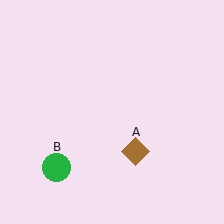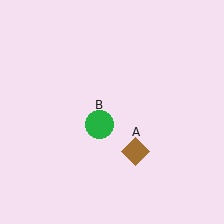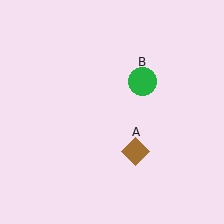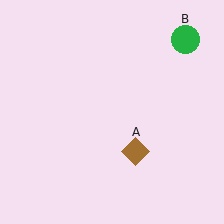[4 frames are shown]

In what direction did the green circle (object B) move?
The green circle (object B) moved up and to the right.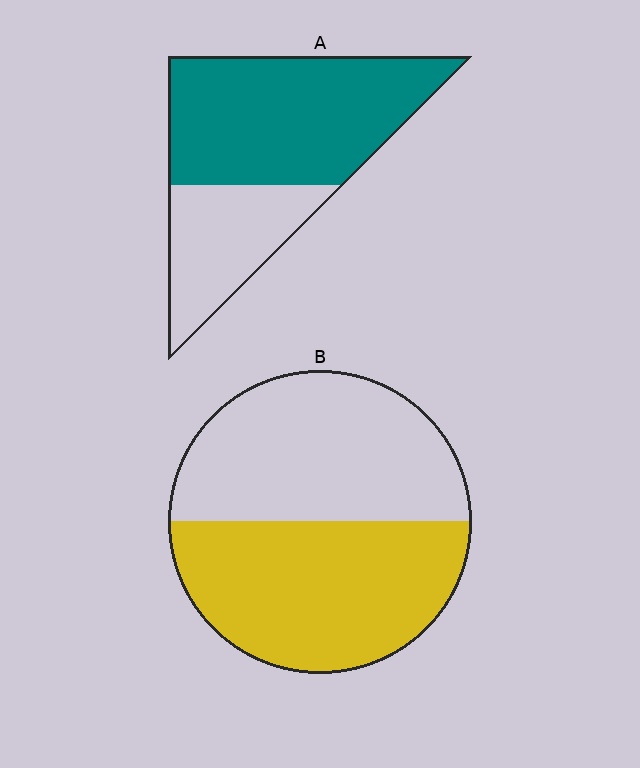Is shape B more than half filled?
Roughly half.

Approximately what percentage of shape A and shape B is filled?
A is approximately 65% and B is approximately 50%.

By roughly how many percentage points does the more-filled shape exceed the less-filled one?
By roughly 15 percentage points (A over B).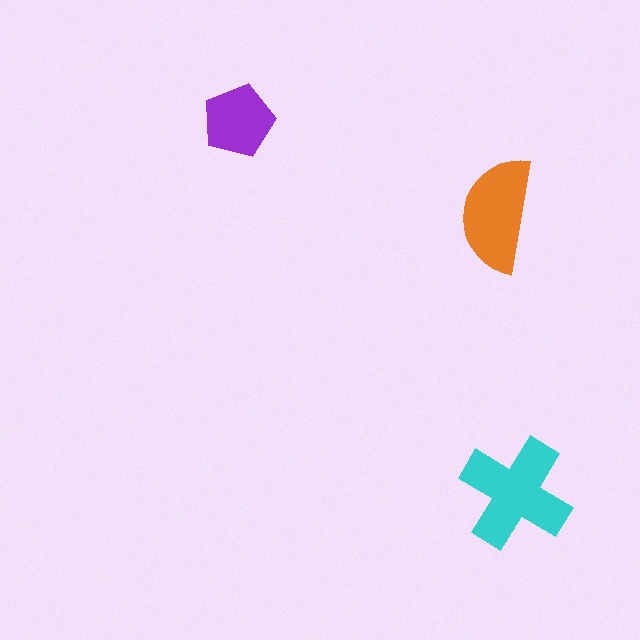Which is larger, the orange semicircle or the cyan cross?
The cyan cross.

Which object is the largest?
The cyan cross.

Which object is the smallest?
The purple pentagon.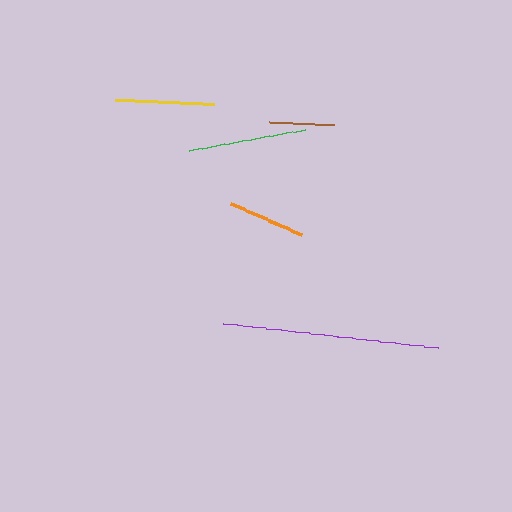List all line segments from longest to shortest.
From longest to shortest: purple, green, yellow, orange, brown.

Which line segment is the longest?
The purple line is the longest at approximately 216 pixels.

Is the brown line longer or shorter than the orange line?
The orange line is longer than the brown line.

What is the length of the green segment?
The green segment is approximately 118 pixels long.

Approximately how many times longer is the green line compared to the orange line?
The green line is approximately 1.5 times the length of the orange line.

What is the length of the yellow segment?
The yellow segment is approximately 99 pixels long.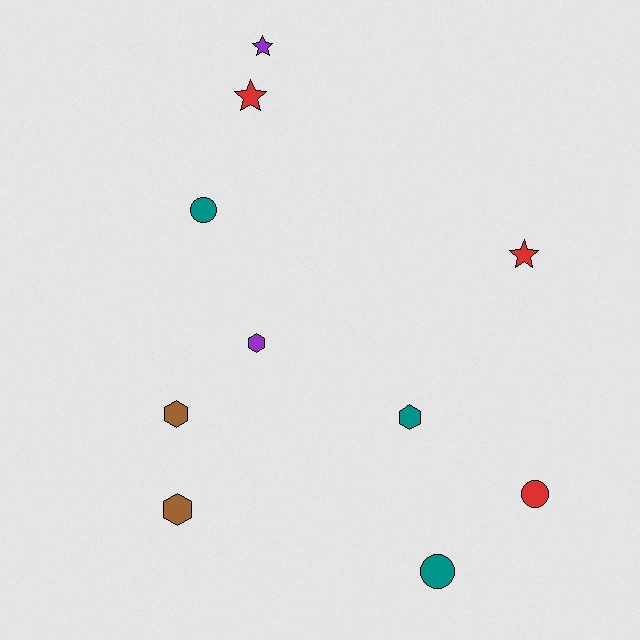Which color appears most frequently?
Teal, with 3 objects.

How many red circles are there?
There is 1 red circle.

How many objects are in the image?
There are 10 objects.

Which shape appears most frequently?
Hexagon, with 4 objects.